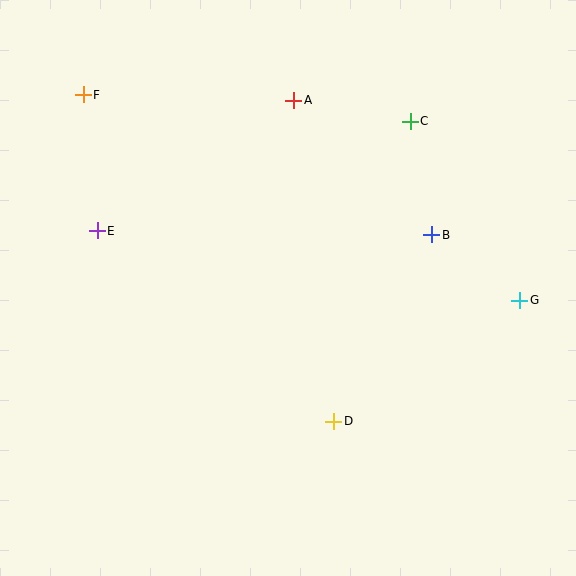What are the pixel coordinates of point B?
Point B is at (432, 235).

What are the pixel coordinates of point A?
Point A is at (294, 100).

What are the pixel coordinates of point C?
Point C is at (410, 121).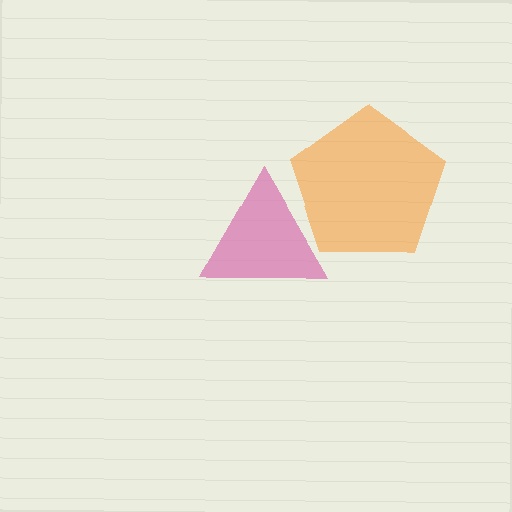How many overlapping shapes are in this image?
There are 2 overlapping shapes in the image.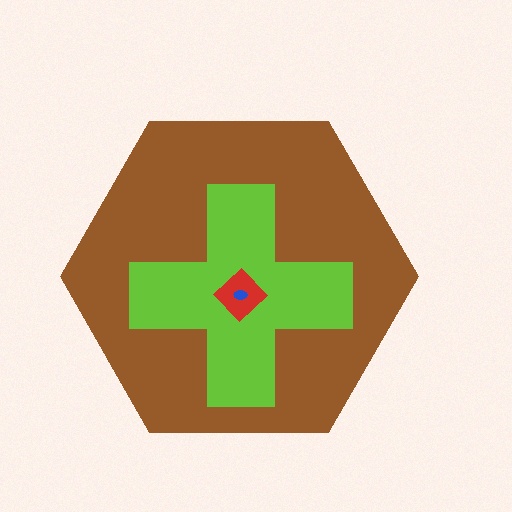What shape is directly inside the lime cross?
The red diamond.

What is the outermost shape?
The brown hexagon.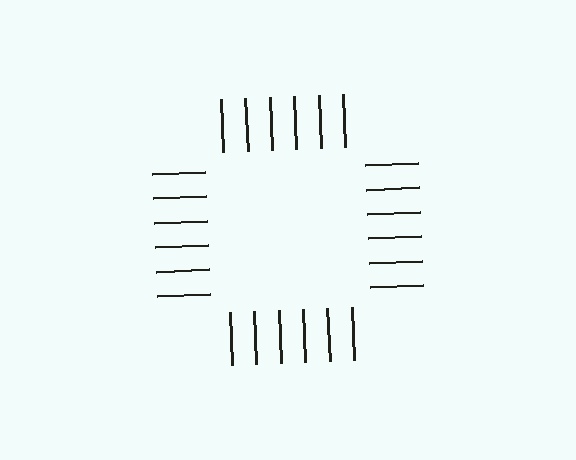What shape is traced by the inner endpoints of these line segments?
An illusory square — the line segments terminate on its edges but no continuous stroke is drawn.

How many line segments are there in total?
24 — 6 along each of the 4 edges.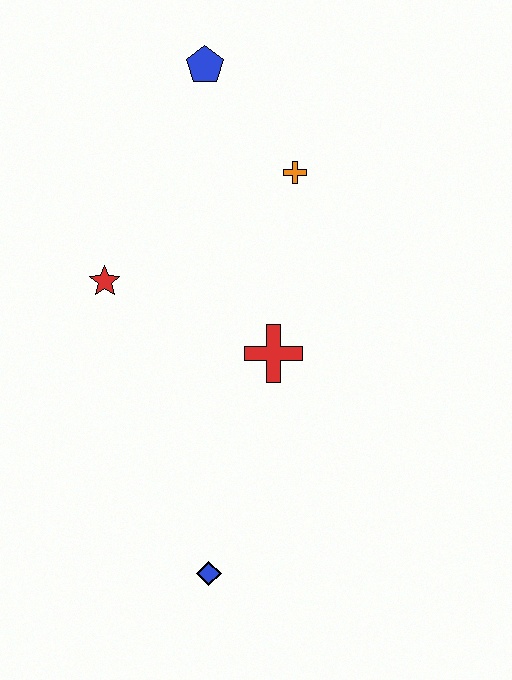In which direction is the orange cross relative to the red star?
The orange cross is to the right of the red star.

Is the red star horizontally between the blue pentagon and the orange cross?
No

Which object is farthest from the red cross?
The blue pentagon is farthest from the red cross.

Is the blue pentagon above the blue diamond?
Yes